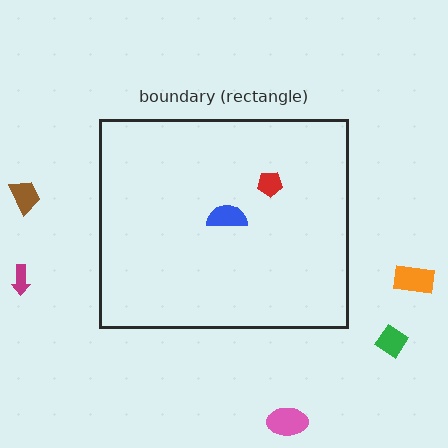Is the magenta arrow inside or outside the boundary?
Outside.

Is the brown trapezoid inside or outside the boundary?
Outside.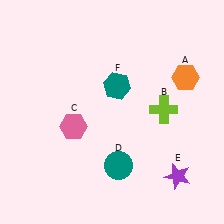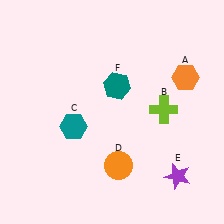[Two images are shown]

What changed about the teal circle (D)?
In Image 1, D is teal. In Image 2, it changed to orange.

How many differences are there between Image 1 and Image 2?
There are 2 differences between the two images.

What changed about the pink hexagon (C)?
In Image 1, C is pink. In Image 2, it changed to teal.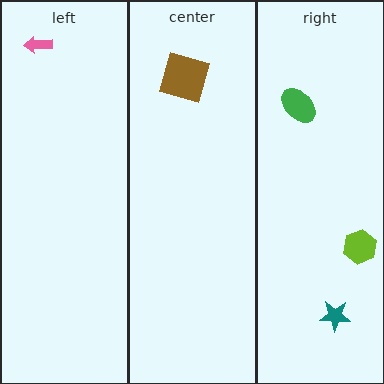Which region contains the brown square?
The center region.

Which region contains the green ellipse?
The right region.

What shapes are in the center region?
The brown square.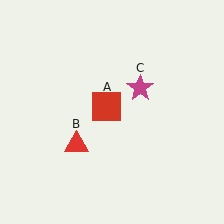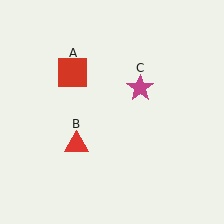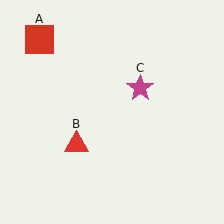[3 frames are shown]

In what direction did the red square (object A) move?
The red square (object A) moved up and to the left.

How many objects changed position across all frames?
1 object changed position: red square (object A).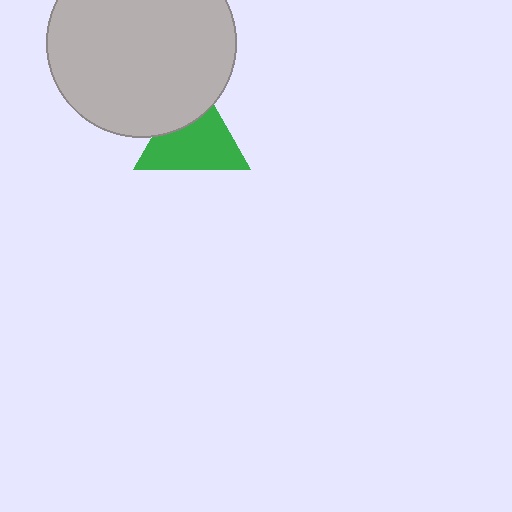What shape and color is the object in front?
The object in front is a light gray circle.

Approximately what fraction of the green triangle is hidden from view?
Roughly 31% of the green triangle is hidden behind the light gray circle.